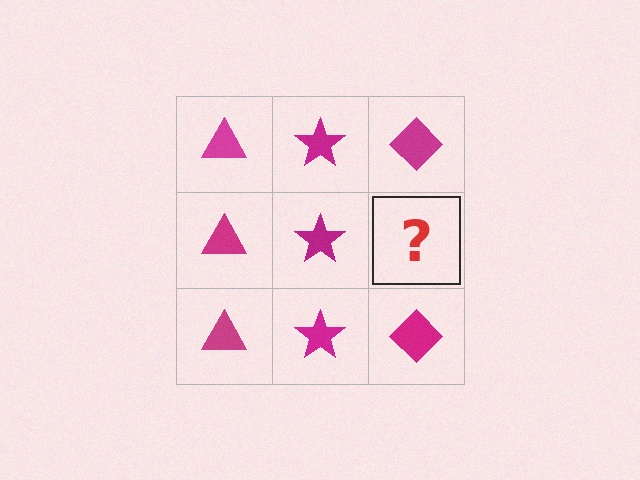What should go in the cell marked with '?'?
The missing cell should contain a magenta diamond.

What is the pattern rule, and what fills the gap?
The rule is that each column has a consistent shape. The gap should be filled with a magenta diamond.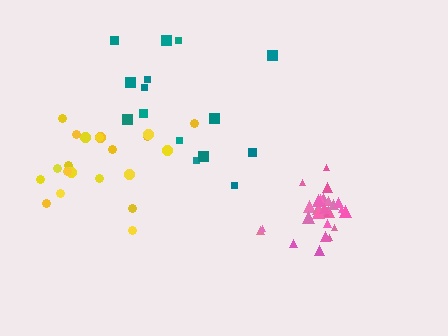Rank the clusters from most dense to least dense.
pink, yellow, teal.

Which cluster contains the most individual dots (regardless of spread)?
Pink (28).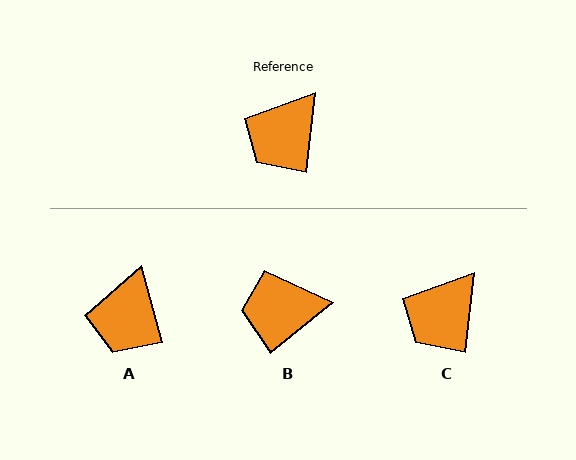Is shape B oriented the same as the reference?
No, it is off by about 45 degrees.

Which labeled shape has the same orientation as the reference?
C.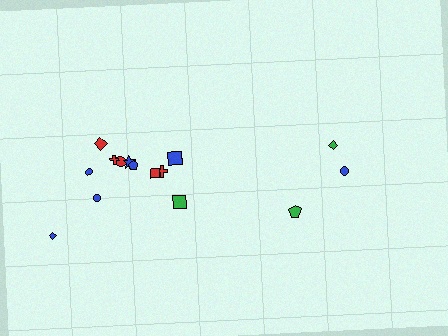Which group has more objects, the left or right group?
The left group.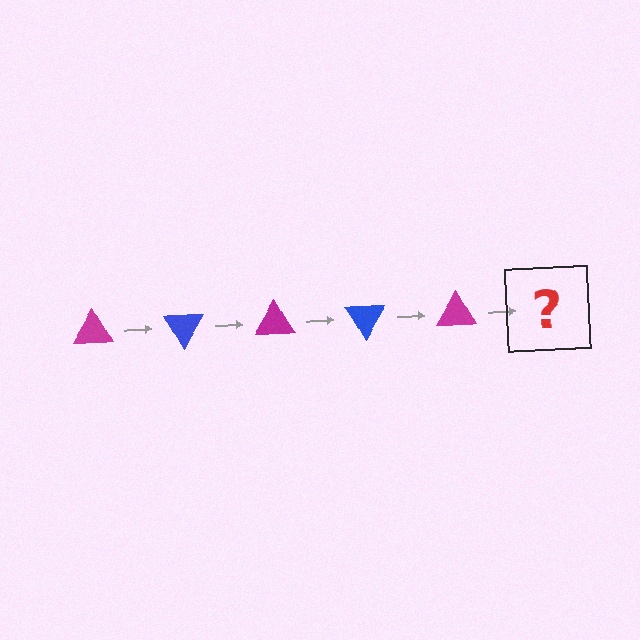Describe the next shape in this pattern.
It should be a blue triangle, rotated 300 degrees from the start.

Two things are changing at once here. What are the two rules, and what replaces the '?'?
The two rules are that it rotates 60 degrees each step and the color cycles through magenta and blue. The '?' should be a blue triangle, rotated 300 degrees from the start.